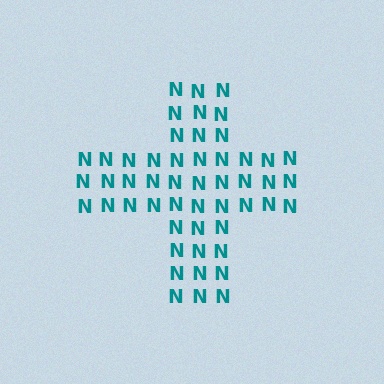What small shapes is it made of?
It is made of small letter N's.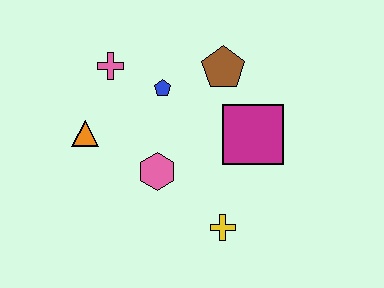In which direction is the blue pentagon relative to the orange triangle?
The blue pentagon is to the right of the orange triangle.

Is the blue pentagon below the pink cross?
Yes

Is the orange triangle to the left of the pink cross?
Yes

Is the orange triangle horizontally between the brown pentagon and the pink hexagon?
No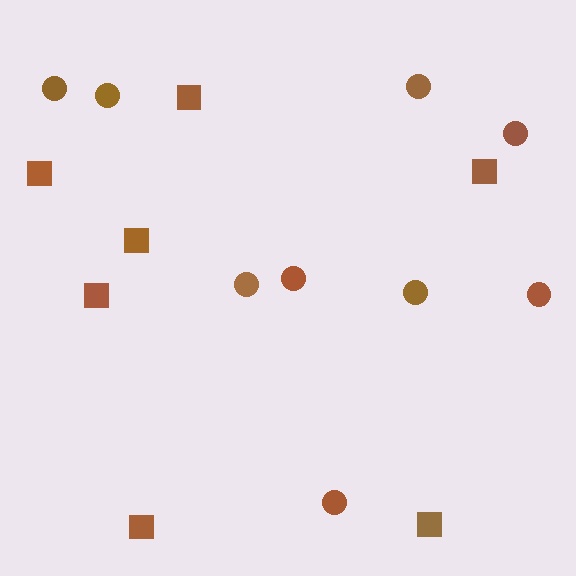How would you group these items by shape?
There are 2 groups: one group of circles (9) and one group of squares (7).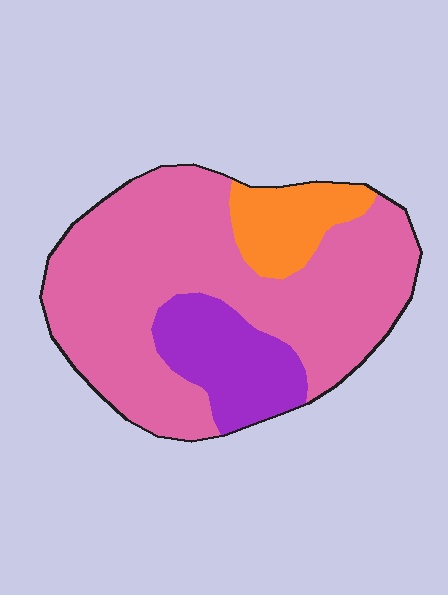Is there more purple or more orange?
Purple.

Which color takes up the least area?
Orange, at roughly 10%.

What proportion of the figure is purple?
Purple covers around 15% of the figure.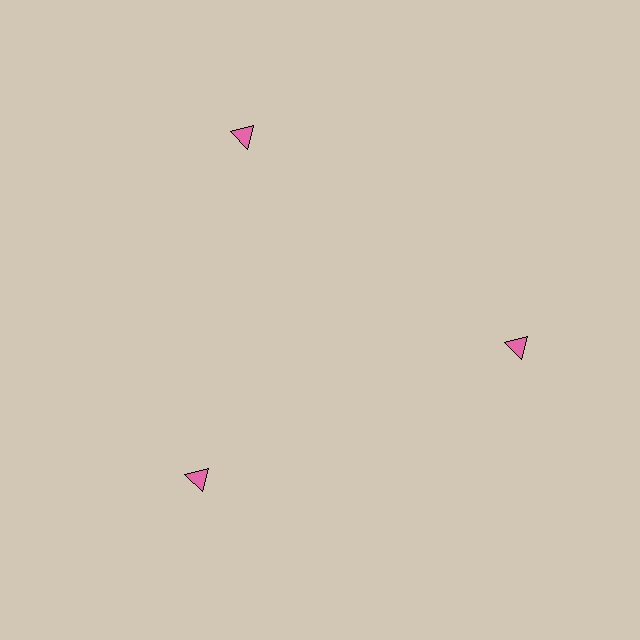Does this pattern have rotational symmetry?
Yes, this pattern has 3-fold rotational symmetry. It looks the same after rotating 120 degrees around the center.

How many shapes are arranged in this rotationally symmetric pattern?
There are 3 shapes, arranged in 3 groups of 1.